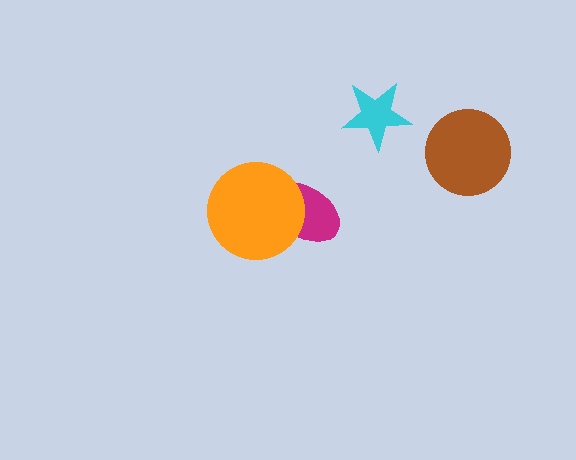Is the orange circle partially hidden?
No, no other shape covers it.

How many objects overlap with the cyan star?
0 objects overlap with the cyan star.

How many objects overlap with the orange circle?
1 object overlaps with the orange circle.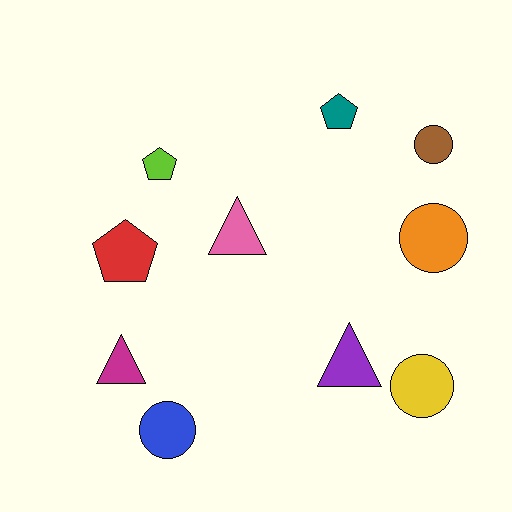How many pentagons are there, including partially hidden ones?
There are 3 pentagons.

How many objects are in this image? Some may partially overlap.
There are 10 objects.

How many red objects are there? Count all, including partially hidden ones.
There is 1 red object.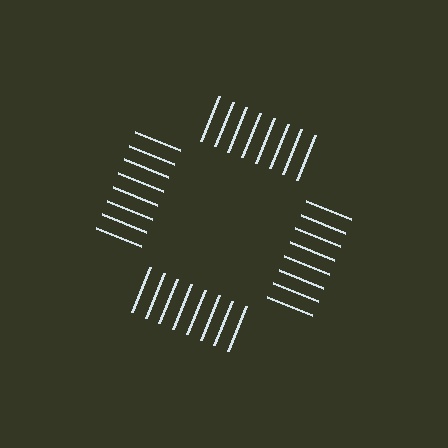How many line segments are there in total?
32 — 8 along each of the 4 edges.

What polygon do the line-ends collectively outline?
An illusory square — the line segments terminate on its edges but no continuous stroke is drawn.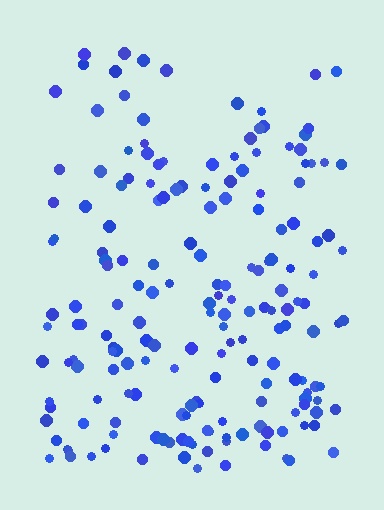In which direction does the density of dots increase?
From top to bottom, with the bottom side densest.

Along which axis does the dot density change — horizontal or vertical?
Vertical.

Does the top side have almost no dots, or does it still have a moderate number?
Still a moderate number, just noticeably fewer than the bottom.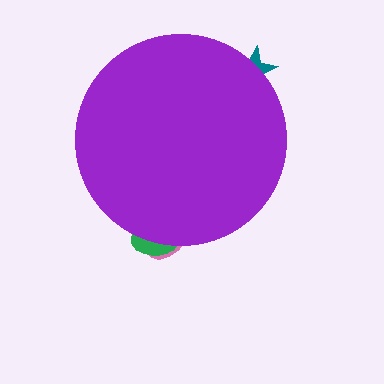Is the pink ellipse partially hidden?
Yes, the pink ellipse is partially hidden behind the purple circle.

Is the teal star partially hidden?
Yes, the teal star is partially hidden behind the purple circle.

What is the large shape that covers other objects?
A purple circle.